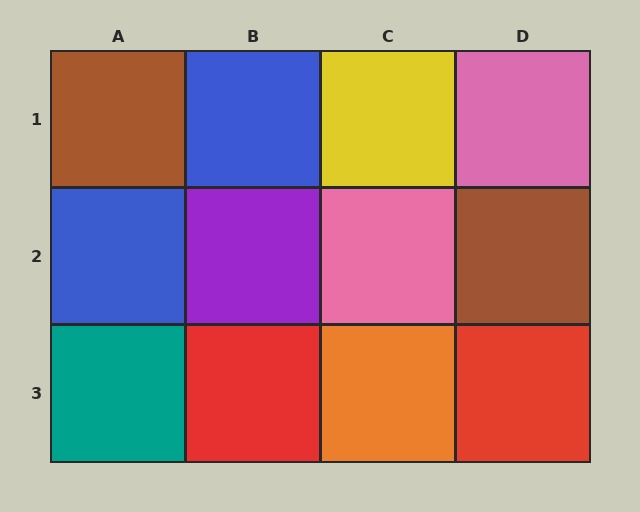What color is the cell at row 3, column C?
Orange.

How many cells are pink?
2 cells are pink.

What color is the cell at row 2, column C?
Pink.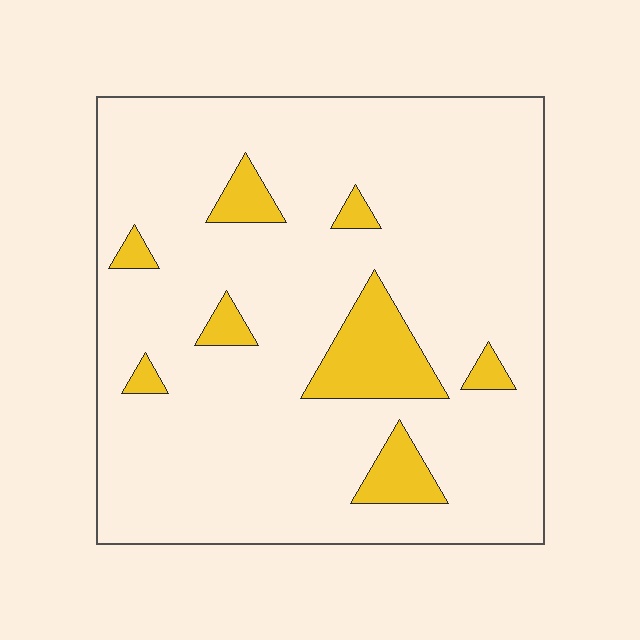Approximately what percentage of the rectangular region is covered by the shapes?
Approximately 10%.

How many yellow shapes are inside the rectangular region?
8.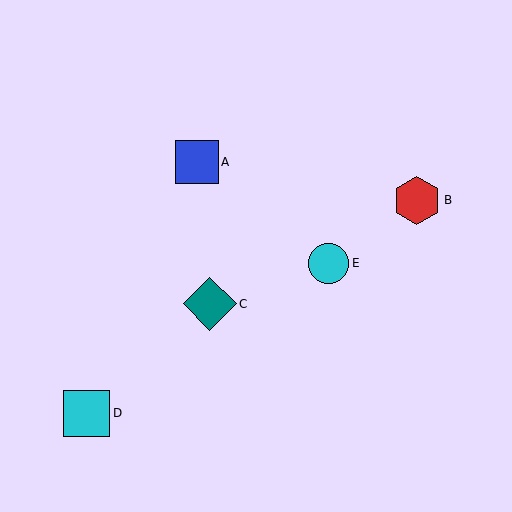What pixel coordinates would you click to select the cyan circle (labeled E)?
Click at (329, 263) to select the cyan circle E.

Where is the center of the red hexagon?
The center of the red hexagon is at (417, 200).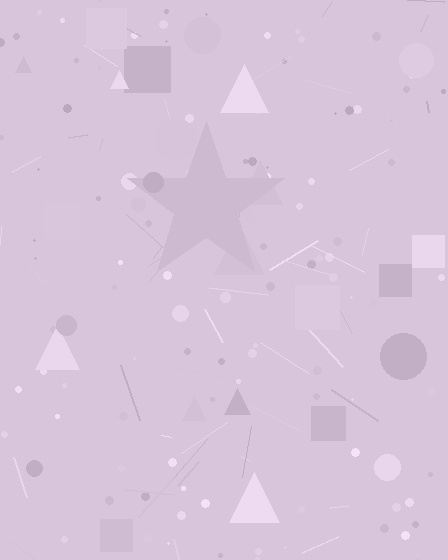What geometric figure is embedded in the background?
A star is embedded in the background.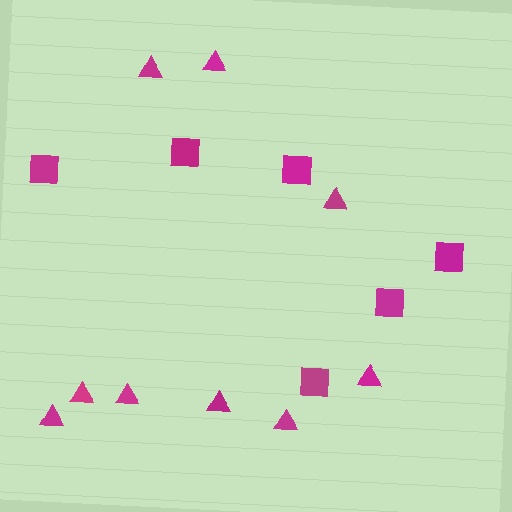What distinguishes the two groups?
There are 2 groups: one group of triangles (9) and one group of squares (6).